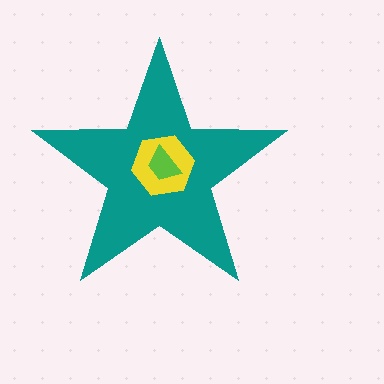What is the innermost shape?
The lime trapezoid.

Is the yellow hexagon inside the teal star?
Yes.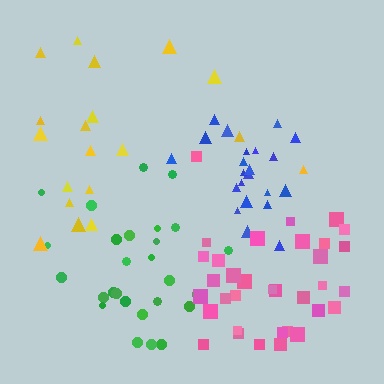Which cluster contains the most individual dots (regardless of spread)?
Pink (35).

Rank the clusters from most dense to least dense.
blue, pink, green, yellow.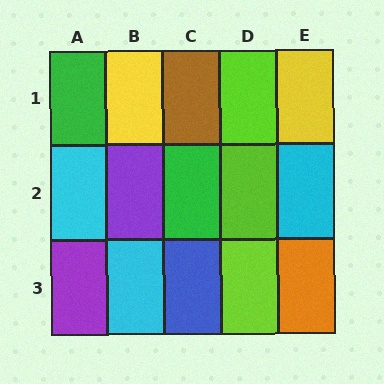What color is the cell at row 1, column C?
Brown.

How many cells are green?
2 cells are green.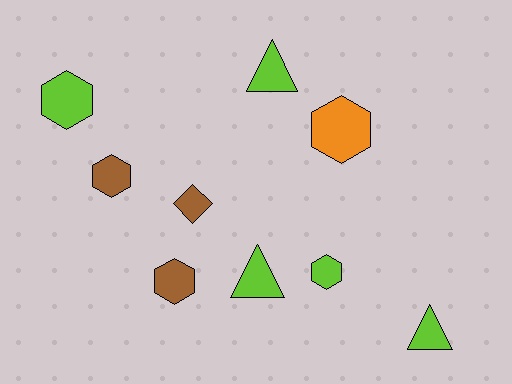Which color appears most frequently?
Lime, with 5 objects.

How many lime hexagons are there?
There are 2 lime hexagons.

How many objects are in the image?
There are 9 objects.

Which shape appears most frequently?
Hexagon, with 5 objects.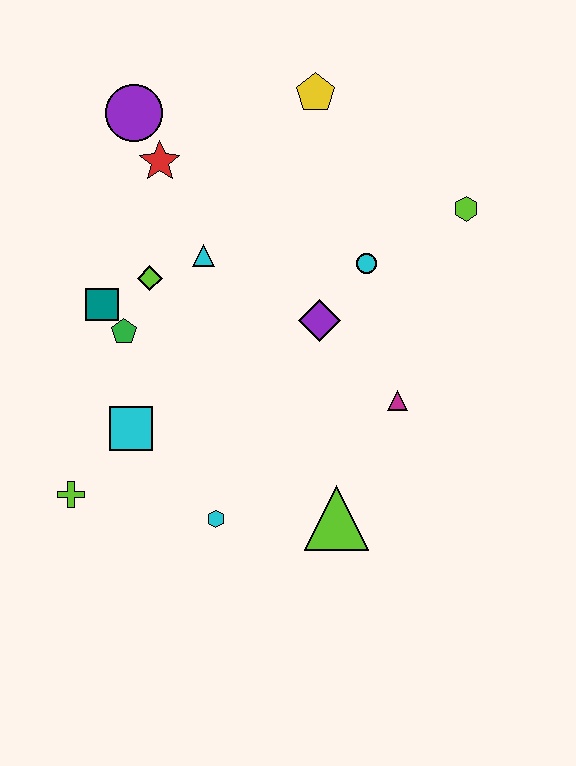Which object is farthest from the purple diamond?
The lime cross is farthest from the purple diamond.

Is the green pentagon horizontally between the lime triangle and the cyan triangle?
No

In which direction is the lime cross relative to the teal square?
The lime cross is below the teal square.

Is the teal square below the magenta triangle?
No